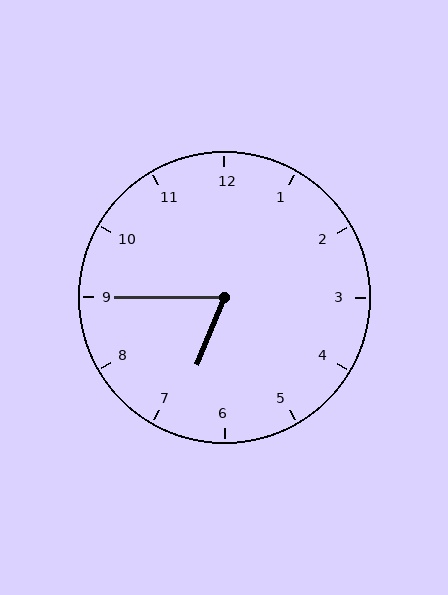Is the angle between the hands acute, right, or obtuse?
It is acute.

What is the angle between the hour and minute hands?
Approximately 68 degrees.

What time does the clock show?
6:45.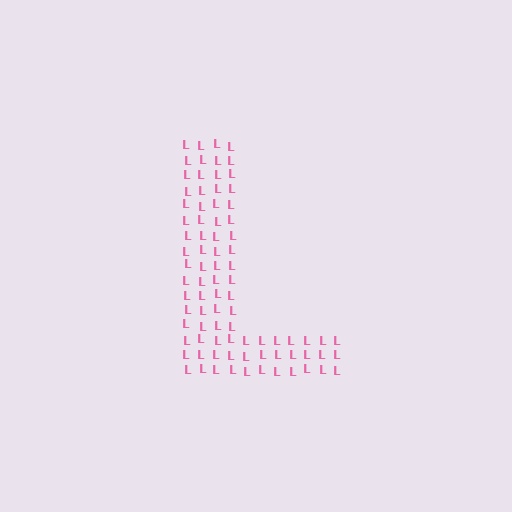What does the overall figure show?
The overall figure shows the letter L.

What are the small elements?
The small elements are letter L's.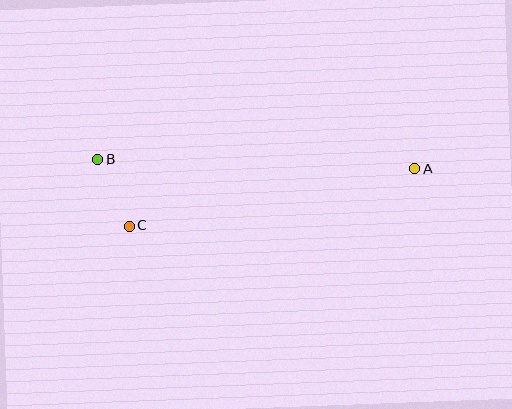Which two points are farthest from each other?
Points A and B are farthest from each other.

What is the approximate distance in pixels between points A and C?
The distance between A and C is approximately 291 pixels.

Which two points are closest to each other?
Points B and C are closest to each other.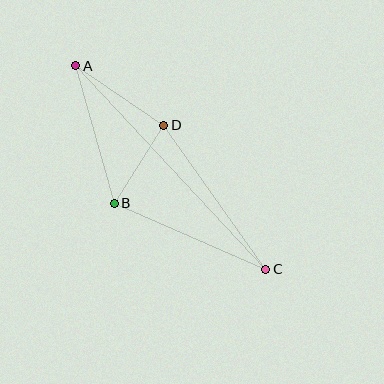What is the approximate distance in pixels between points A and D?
The distance between A and D is approximately 106 pixels.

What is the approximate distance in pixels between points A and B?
The distance between A and B is approximately 143 pixels.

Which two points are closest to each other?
Points B and D are closest to each other.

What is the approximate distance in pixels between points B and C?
The distance between B and C is approximately 165 pixels.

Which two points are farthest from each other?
Points A and C are farthest from each other.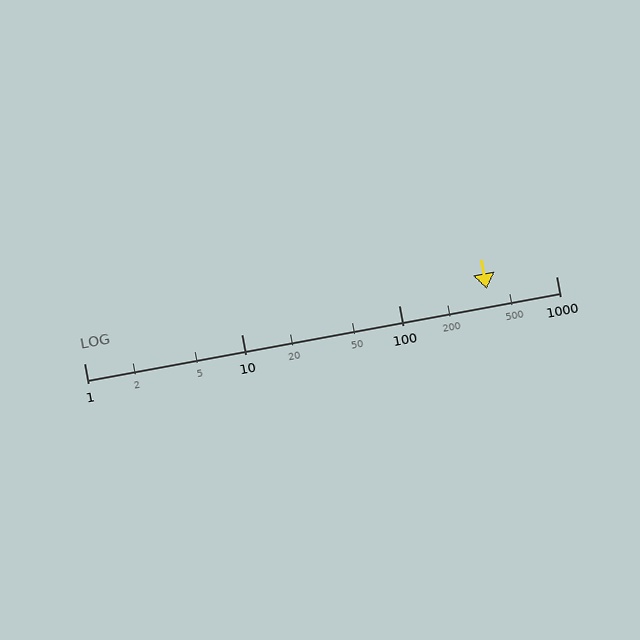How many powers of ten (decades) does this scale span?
The scale spans 3 decades, from 1 to 1000.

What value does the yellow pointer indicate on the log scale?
The pointer indicates approximately 360.